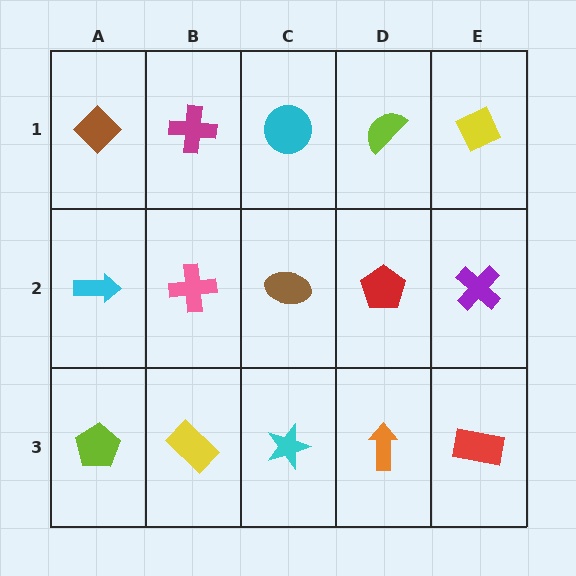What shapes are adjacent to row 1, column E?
A purple cross (row 2, column E), a lime semicircle (row 1, column D).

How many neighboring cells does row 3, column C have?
3.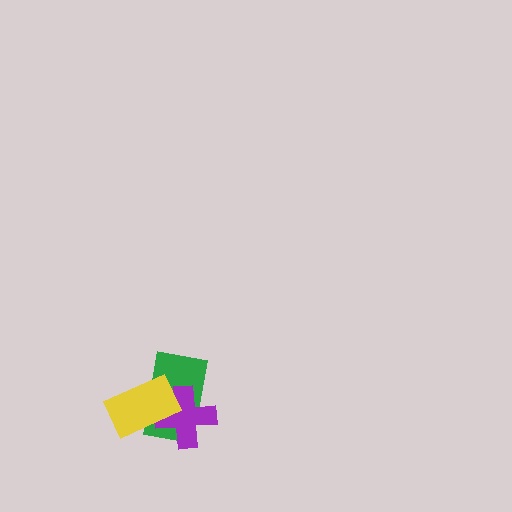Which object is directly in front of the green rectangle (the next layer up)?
The purple cross is directly in front of the green rectangle.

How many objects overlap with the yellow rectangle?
2 objects overlap with the yellow rectangle.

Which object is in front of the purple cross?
The yellow rectangle is in front of the purple cross.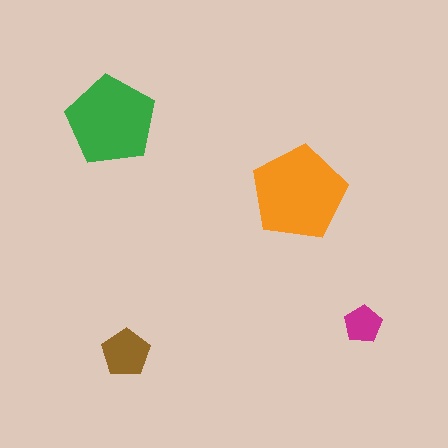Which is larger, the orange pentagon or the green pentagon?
The orange one.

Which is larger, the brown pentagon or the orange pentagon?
The orange one.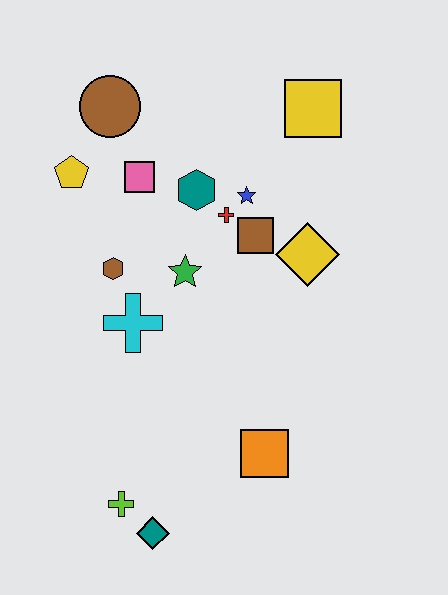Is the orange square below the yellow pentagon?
Yes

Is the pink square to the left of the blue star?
Yes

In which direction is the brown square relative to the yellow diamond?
The brown square is to the left of the yellow diamond.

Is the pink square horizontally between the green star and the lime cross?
Yes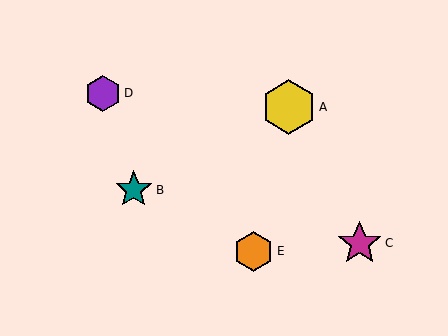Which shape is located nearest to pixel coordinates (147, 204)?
The teal star (labeled B) at (134, 190) is nearest to that location.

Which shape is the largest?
The yellow hexagon (labeled A) is the largest.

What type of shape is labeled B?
Shape B is a teal star.